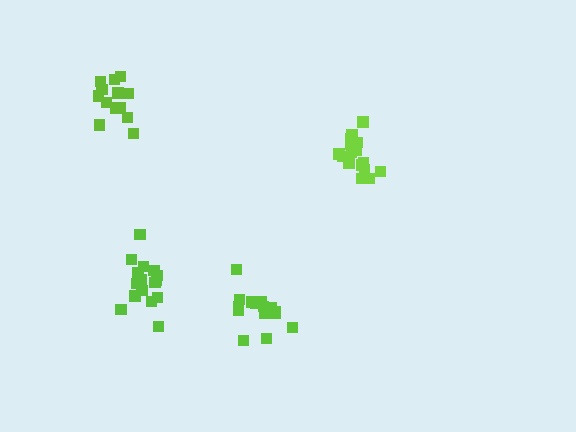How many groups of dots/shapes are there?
There are 4 groups.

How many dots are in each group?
Group 1: 18 dots, Group 2: 17 dots, Group 3: 17 dots, Group 4: 13 dots (65 total).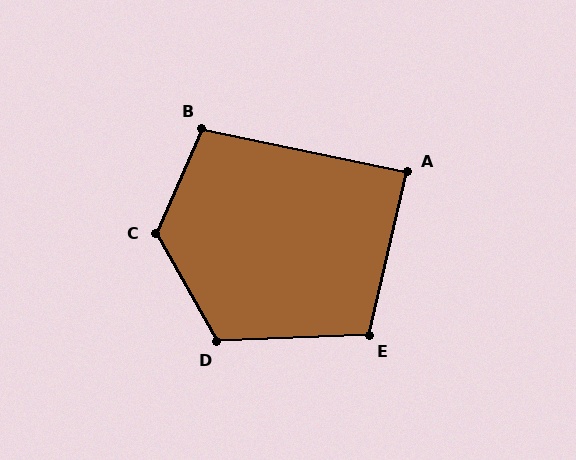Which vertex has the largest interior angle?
C, at approximately 126 degrees.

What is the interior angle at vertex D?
Approximately 117 degrees (obtuse).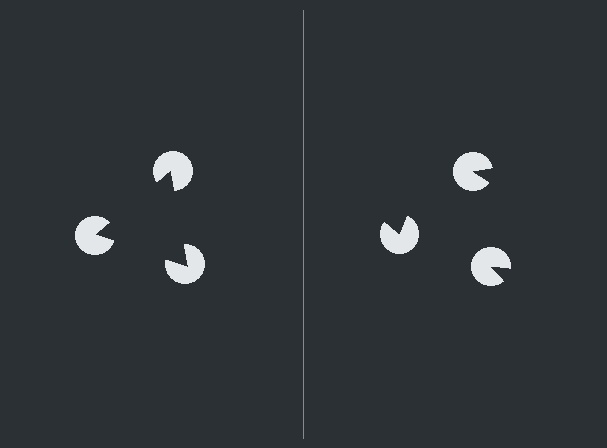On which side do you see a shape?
An illusory triangle appears on the left side. On the right side the wedge cuts are rotated, so no coherent shape forms.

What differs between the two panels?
The pac-man discs are positioned identically on both sides; only the wedge orientations differ. On the left they align to a triangle; on the right they are misaligned.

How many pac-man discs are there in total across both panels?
6 — 3 on each side.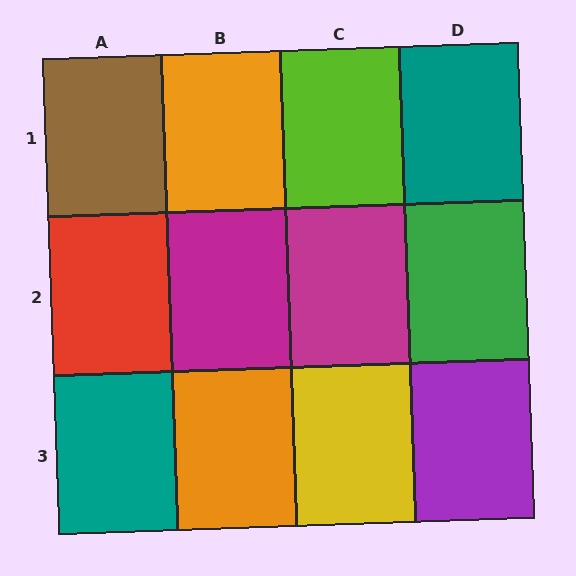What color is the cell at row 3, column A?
Teal.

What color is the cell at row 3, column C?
Yellow.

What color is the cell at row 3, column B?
Orange.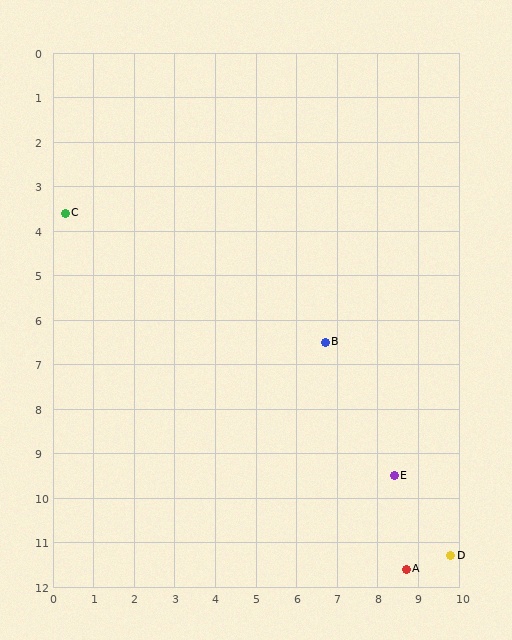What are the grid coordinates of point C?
Point C is at approximately (0.3, 3.6).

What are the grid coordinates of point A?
Point A is at approximately (8.7, 11.6).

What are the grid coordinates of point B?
Point B is at approximately (6.7, 6.5).